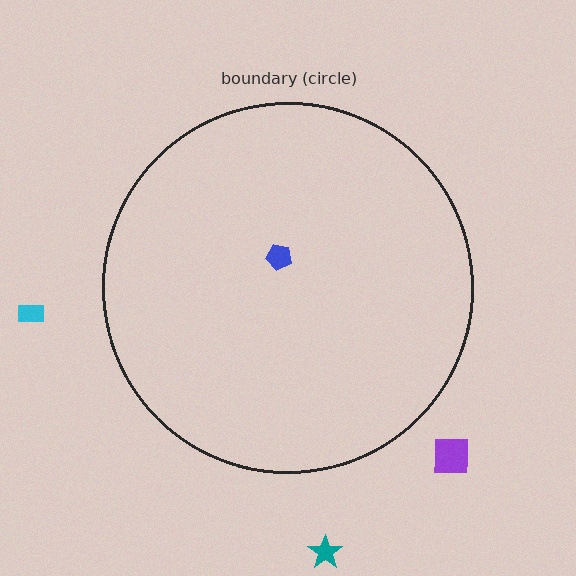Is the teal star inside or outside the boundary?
Outside.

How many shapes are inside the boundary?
1 inside, 3 outside.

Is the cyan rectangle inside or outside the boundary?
Outside.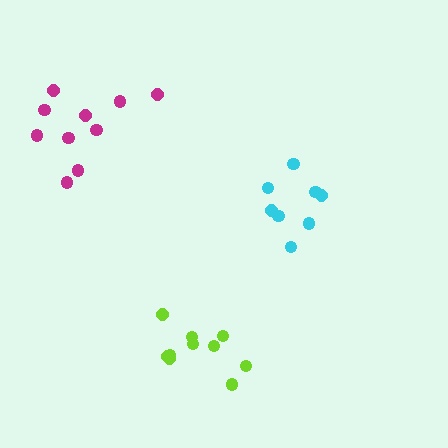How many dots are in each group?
Group 1: 8 dots, Group 2: 10 dots, Group 3: 10 dots (28 total).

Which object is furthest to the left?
The magenta cluster is leftmost.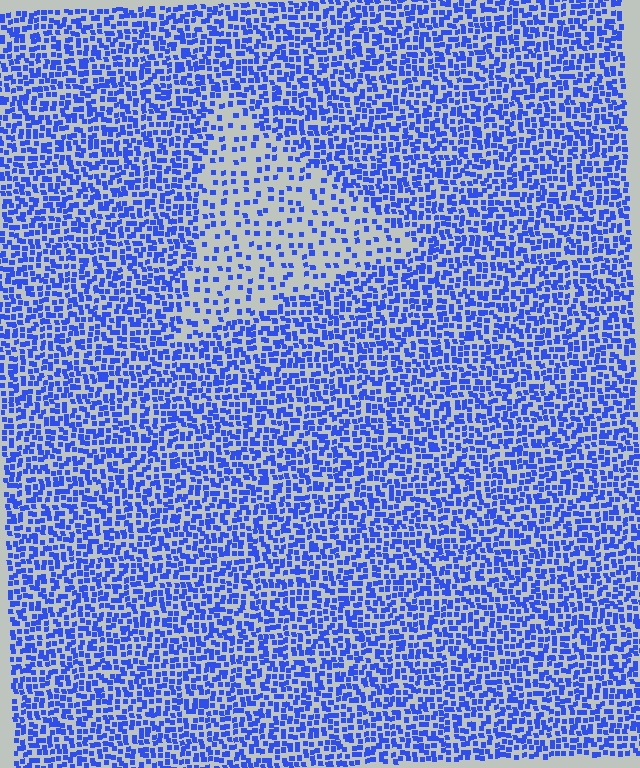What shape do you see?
I see a triangle.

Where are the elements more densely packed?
The elements are more densely packed outside the triangle boundary.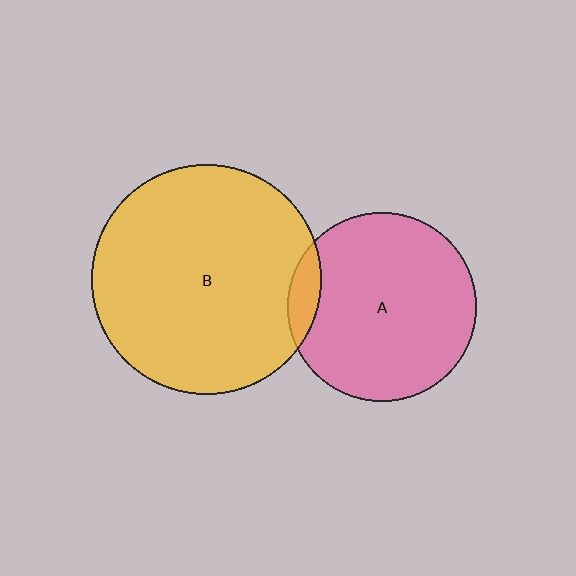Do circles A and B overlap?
Yes.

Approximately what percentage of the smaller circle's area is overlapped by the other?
Approximately 10%.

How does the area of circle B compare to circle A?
Approximately 1.5 times.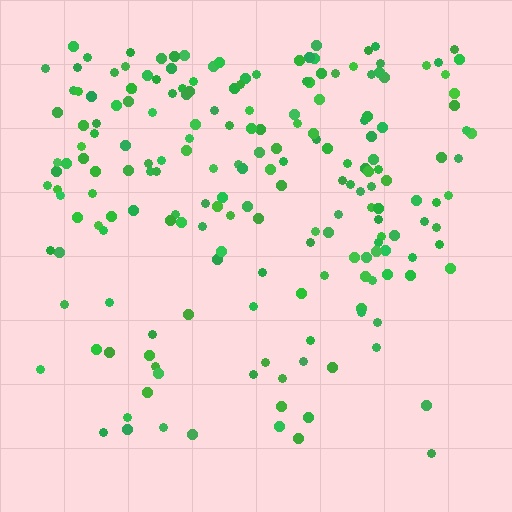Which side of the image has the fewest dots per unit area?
The bottom.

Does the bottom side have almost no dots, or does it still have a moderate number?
Still a moderate number, just noticeably fewer than the top.